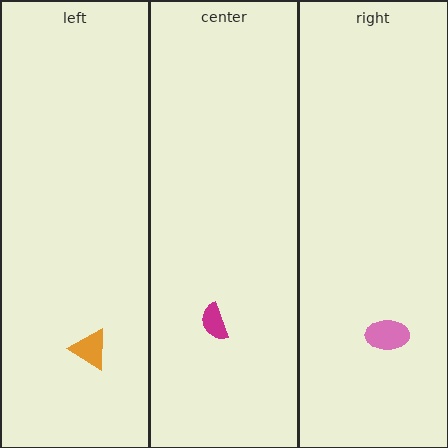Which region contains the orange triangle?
The left region.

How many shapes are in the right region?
1.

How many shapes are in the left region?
1.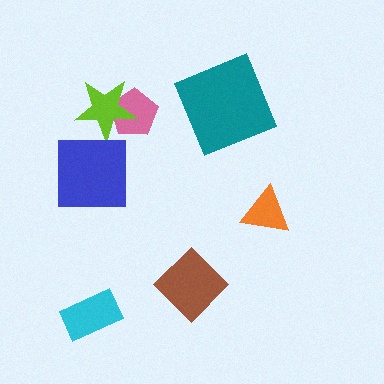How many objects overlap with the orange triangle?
0 objects overlap with the orange triangle.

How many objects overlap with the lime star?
1 object overlaps with the lime star.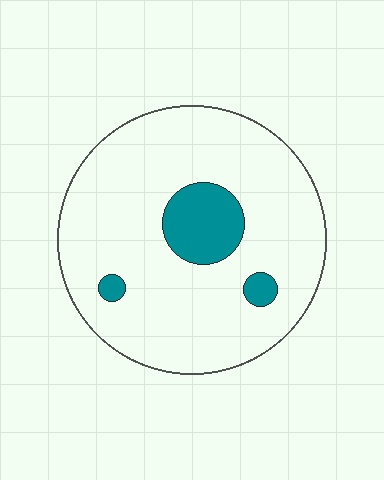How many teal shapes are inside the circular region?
3.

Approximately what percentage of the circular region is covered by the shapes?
Approximately 10%.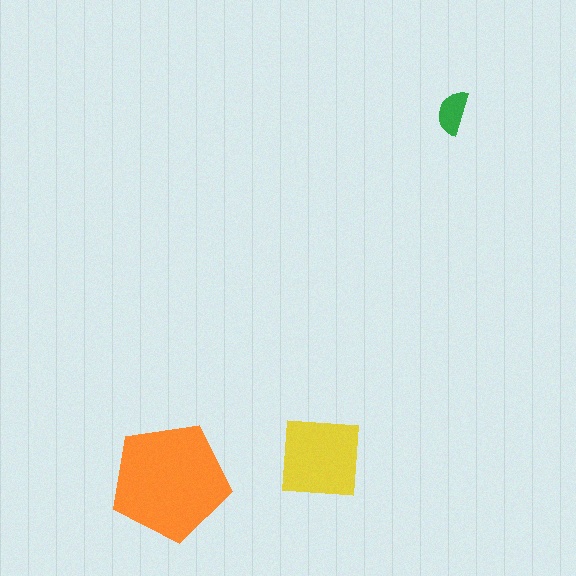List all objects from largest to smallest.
The orange pentagon, the yellow square, the green semicircle.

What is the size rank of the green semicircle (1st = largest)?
3rd.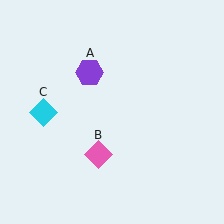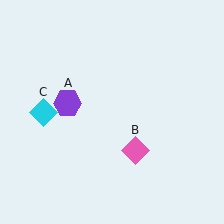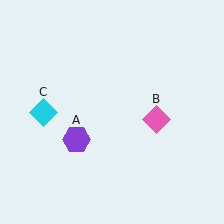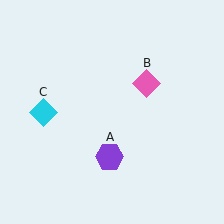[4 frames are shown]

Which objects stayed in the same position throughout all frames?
Cyan diamond (object C) remained stationary.